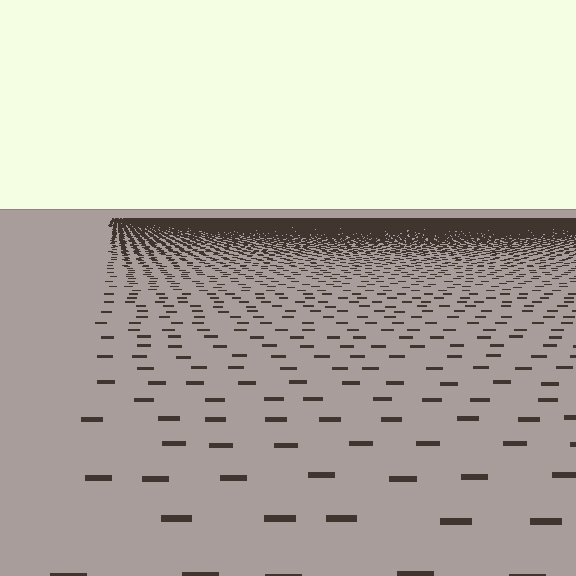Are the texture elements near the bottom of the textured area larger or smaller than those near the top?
Larger. Near the bottom, elements are closer to the viewer and appear at a bigger on-screen size.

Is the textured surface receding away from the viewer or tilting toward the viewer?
The surface is receding away from the viewer. Texture elements get smaller and denser toward the top.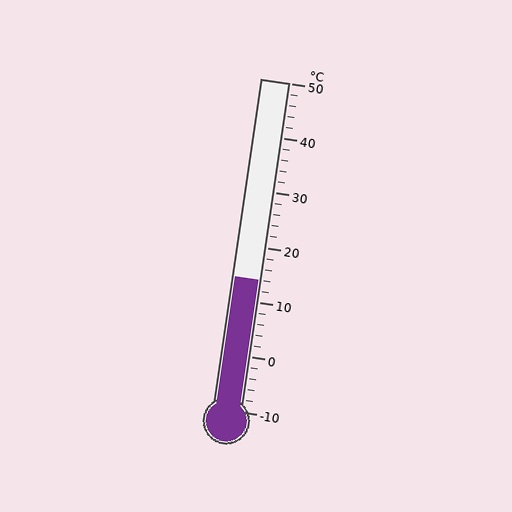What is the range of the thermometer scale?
The thermometer scale ranges from -10°C to 50°C.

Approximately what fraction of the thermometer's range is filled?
The thermometer is filled to approximately 40% of its range.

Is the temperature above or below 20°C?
The temperature is below 20°C.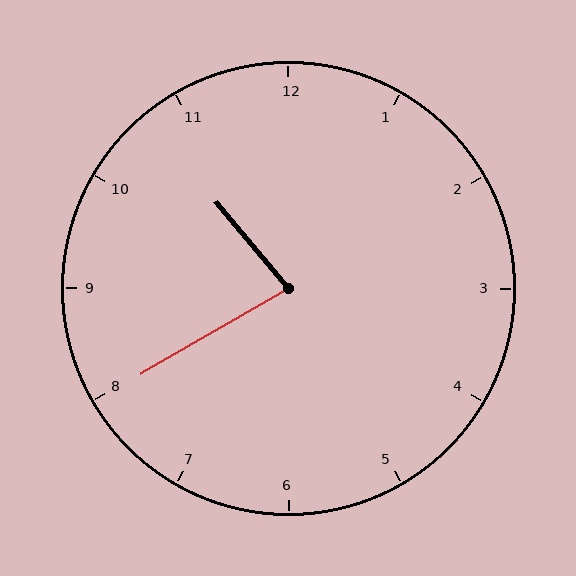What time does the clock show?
10:40.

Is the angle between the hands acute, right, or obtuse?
It is acute.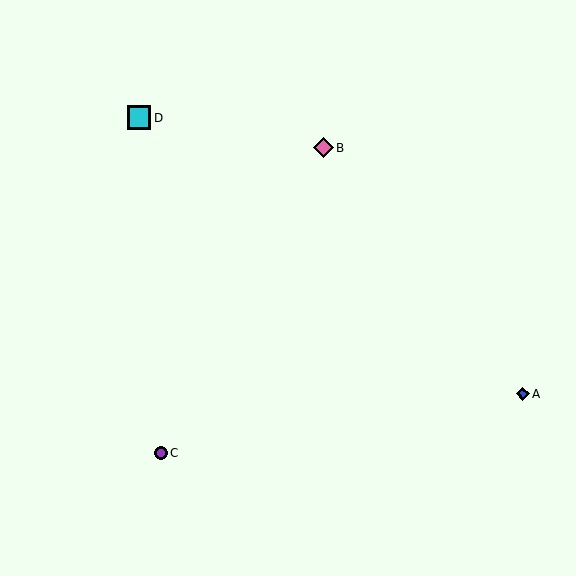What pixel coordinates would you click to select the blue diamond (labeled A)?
Click at (523, 394) to select the blue diamond A.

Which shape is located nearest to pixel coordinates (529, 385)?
The blue diamond (labeled A) at (523, 394) is nearest to that location.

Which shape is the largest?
The cyan square (labeled D) is the largest.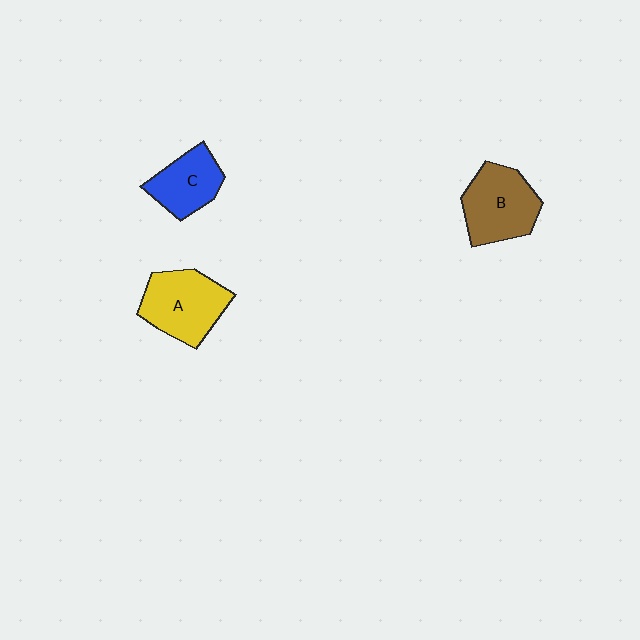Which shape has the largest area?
Shape A (yellow).